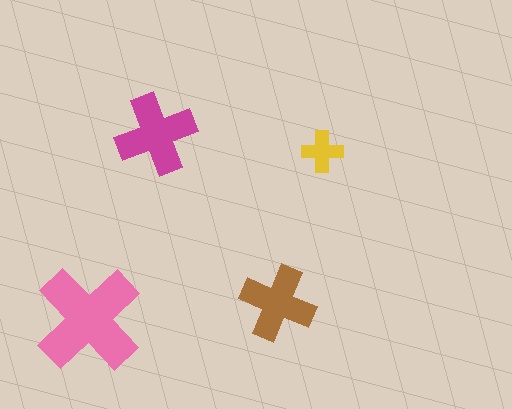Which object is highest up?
The magenta cross is topmost.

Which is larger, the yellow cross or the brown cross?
The brown one.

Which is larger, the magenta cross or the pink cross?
The pink one.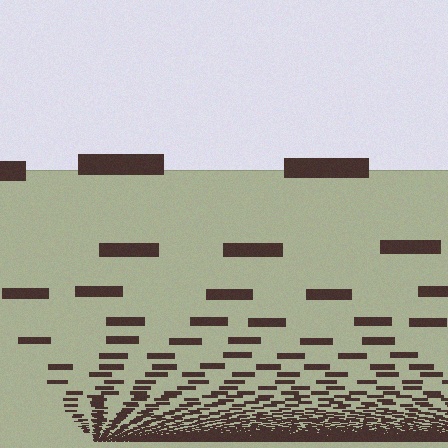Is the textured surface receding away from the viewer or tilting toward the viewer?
The surface appears to tilt toward the viewer. Texture elements get larger and sparser toward the top.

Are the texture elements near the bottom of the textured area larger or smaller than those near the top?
Smaller. The gradient is inverted — elements near the bottom are smaller and denser.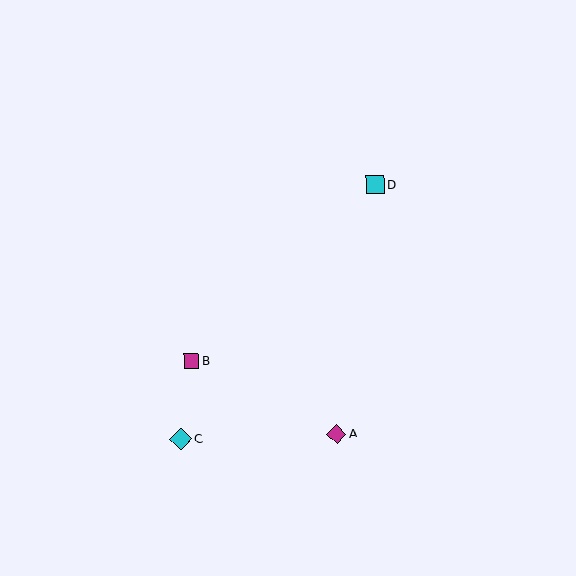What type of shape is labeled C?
Shape C is a cyan diamond.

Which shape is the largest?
The cyan diamond (labeled C) is the largest.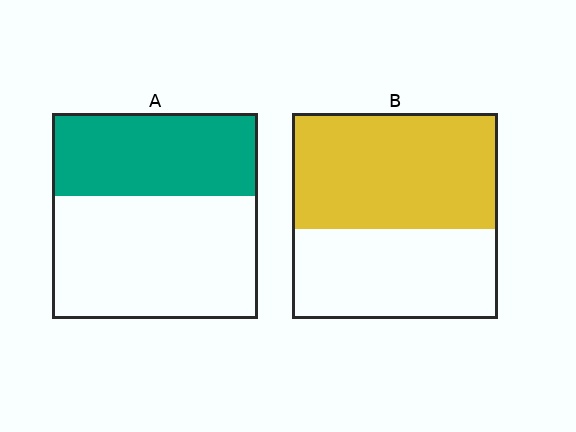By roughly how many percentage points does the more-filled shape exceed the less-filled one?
By roughly 15 percentage points (B over A).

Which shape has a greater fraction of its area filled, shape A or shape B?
Shape B.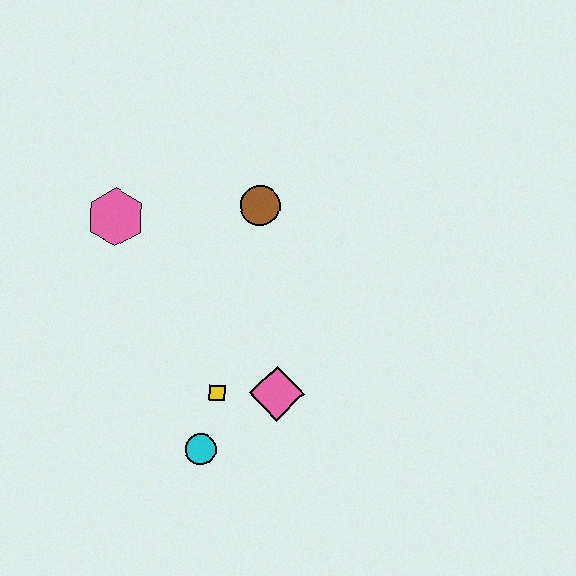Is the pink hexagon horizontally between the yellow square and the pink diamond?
No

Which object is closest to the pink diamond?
The yellow square is closest to the pink diamond.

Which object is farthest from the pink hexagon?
The cyan circle is farthest from the pink hexagon.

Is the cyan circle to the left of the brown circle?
Yes